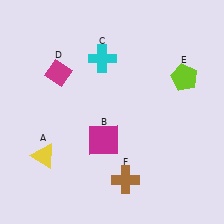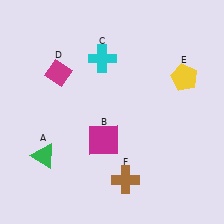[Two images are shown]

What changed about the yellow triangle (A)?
In Image 1, A is yellow. In Image 2, it changed to green.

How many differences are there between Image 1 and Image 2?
There are 2 differences between the two images.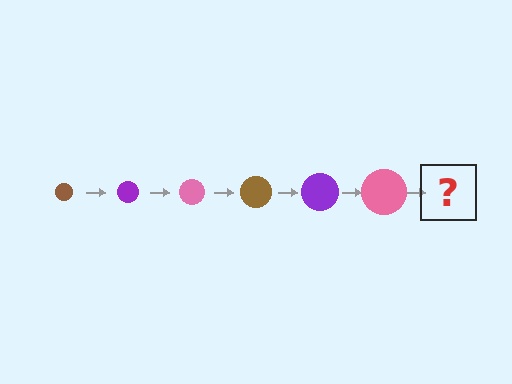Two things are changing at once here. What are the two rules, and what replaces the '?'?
The two rules are that the circle grows larger each step and the color cycles through brown, purple, and pink. The '?' should be a brown circle, larger than the previous one.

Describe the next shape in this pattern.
It should be a brown circle, larger than the previous one.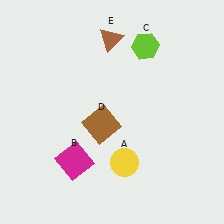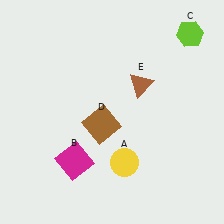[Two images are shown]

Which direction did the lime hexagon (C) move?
The lime hexagon (C) moved right.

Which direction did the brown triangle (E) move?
The brown triangle (E) moved down.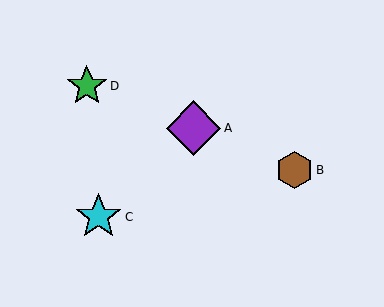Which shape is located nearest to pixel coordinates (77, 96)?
The green star (labeled D) at (87, 86) is nearest to that location.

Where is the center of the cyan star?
The center of the cyan star is at (98, 217).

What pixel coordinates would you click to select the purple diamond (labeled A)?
Click at (194, 128) to select the purple diamond A.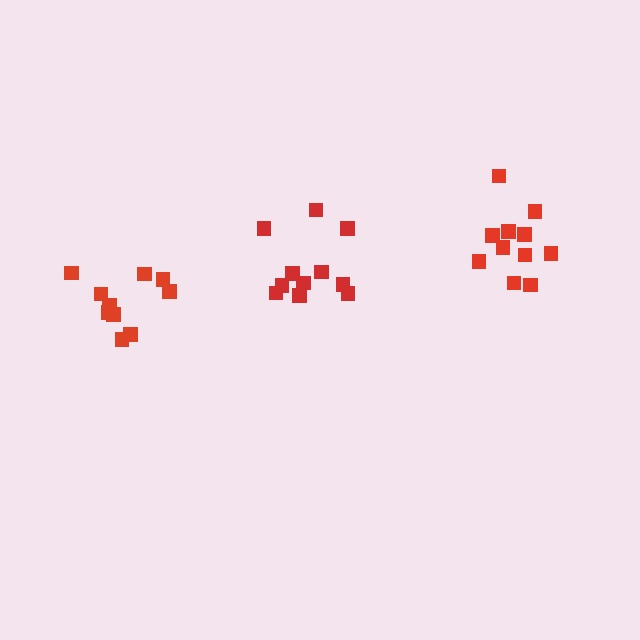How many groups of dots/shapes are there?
There are 3 groups.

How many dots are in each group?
Group 1: 11 dots, Group 2: 11 dots, Group 3: 10 dots (32 total).